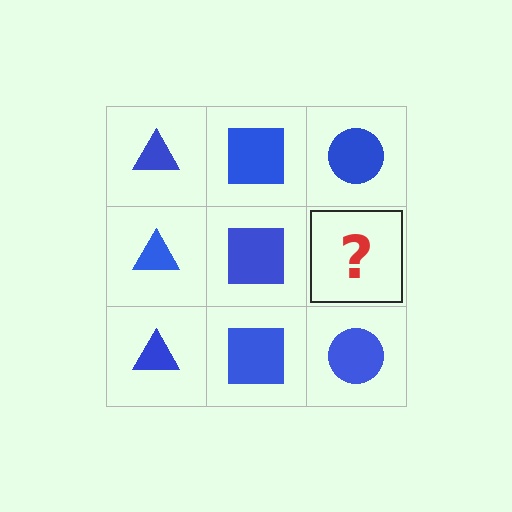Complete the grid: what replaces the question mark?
The question mark should be replaced with a blue circle.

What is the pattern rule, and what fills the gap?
The rule is that each column has a consistent shape. The gap should be filled with a blue circle.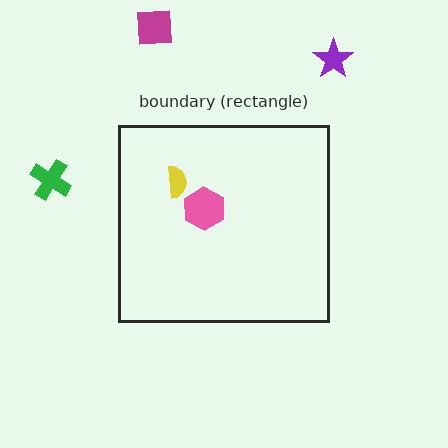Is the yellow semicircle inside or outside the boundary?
Inside.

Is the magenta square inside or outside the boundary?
Outside.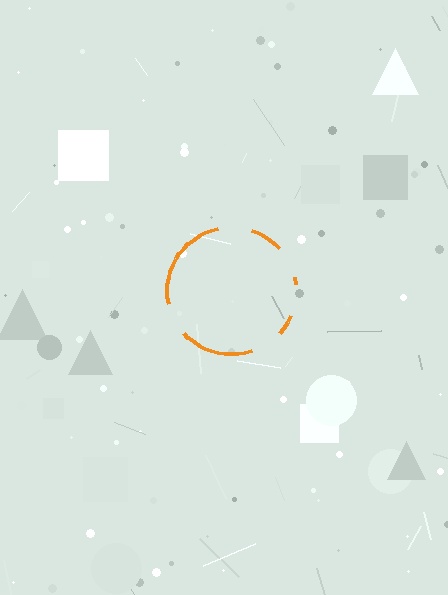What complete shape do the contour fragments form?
The contour fragments form a circle.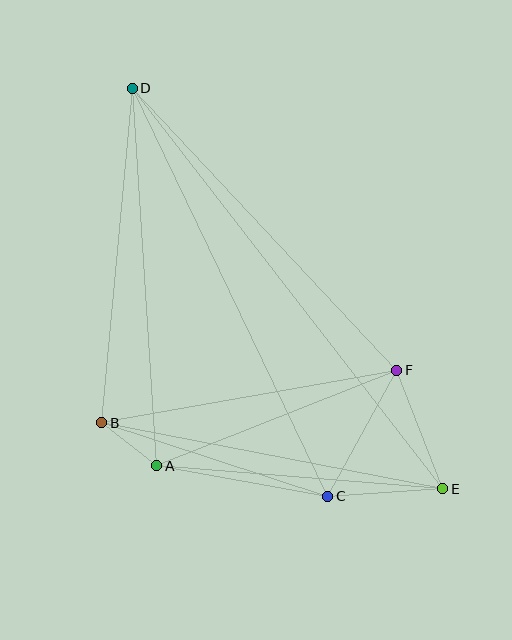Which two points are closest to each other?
Points A and B are closest to each other.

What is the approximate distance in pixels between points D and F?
The distance between D and F is approximately 387 pixels.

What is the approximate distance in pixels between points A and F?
The distance between A and F is approximately 258 pixels.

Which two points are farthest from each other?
Points D and E are farthest from each other.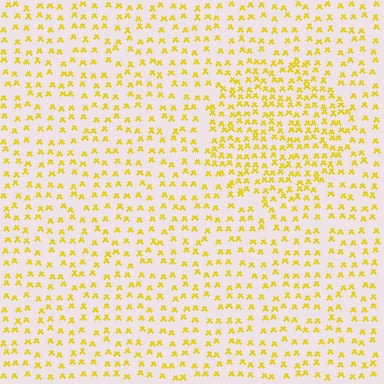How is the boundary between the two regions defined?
The boundary is defined by a change in element density (approximately 1.8x ratio). All elements are the same color, size, and shape.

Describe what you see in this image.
The image contains small yellow elements arranged at two different densities. A circle-shaped region is visible where the elements are more densely packed than the surrounding area.